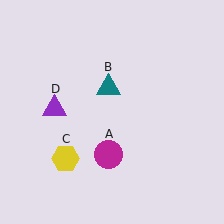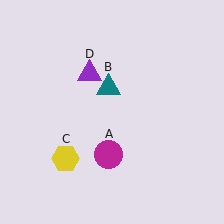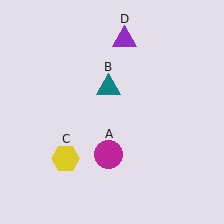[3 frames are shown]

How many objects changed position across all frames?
1 object changed position: purple triangle (object D).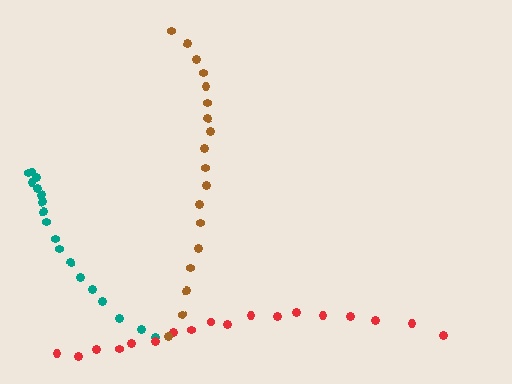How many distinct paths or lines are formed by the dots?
There are 3 distinct paths.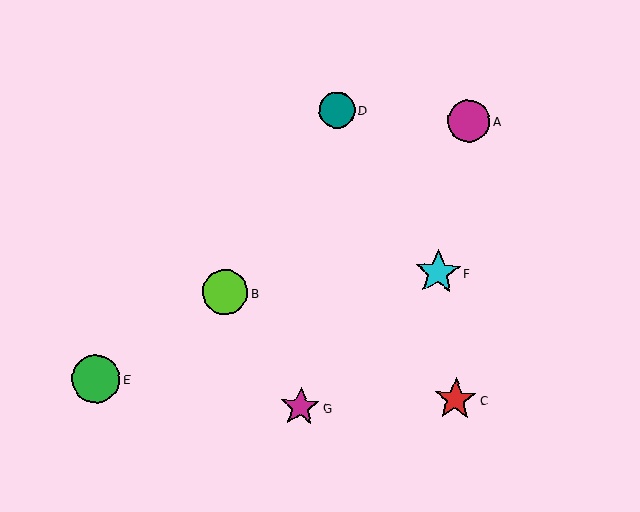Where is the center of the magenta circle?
The center of the magenta circle is at (469, 121).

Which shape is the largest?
The green circle (labeled E) is the largest.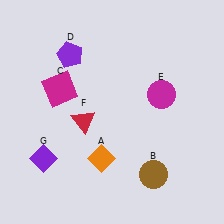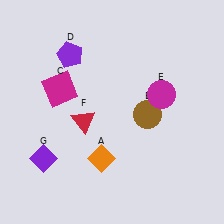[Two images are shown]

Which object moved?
The brown circle (B) moved up.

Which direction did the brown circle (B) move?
The brown circle (B) moved up.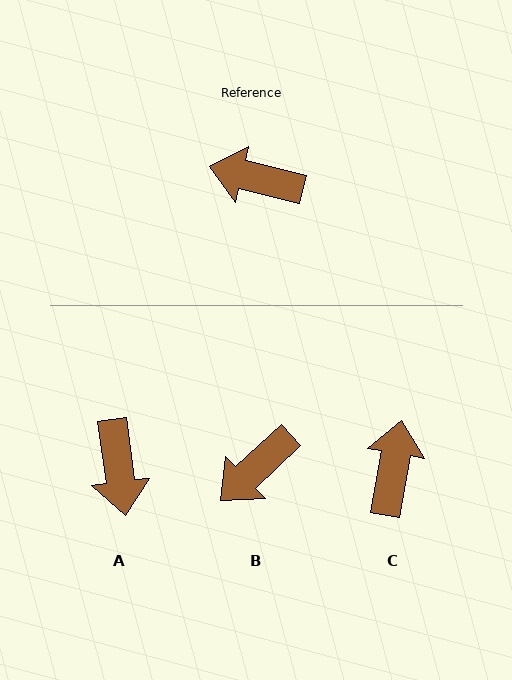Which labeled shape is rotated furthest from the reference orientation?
A, about 112 degrees away.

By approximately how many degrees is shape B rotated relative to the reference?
Approximately 57 degrees counter-clockwise.